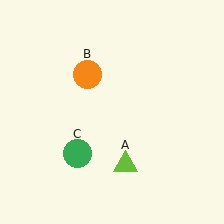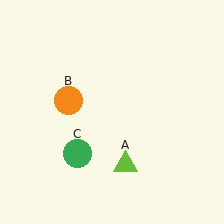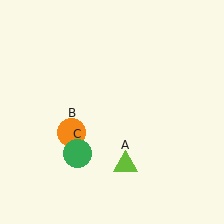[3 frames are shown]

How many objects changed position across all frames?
1 object changed position: orange circle (object B).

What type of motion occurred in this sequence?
The orange circle (object B) rotated counterclockwise around the center of the scene.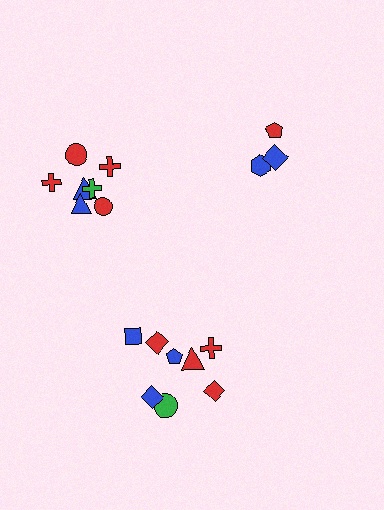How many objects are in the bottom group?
There are 8 objects.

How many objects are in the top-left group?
There are 7 objects.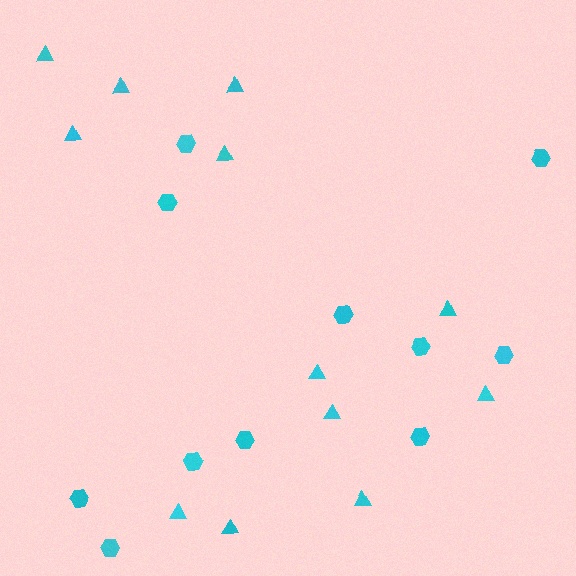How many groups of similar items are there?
There are 2 groups: one group of hexagons (11) and one group of triangles (12).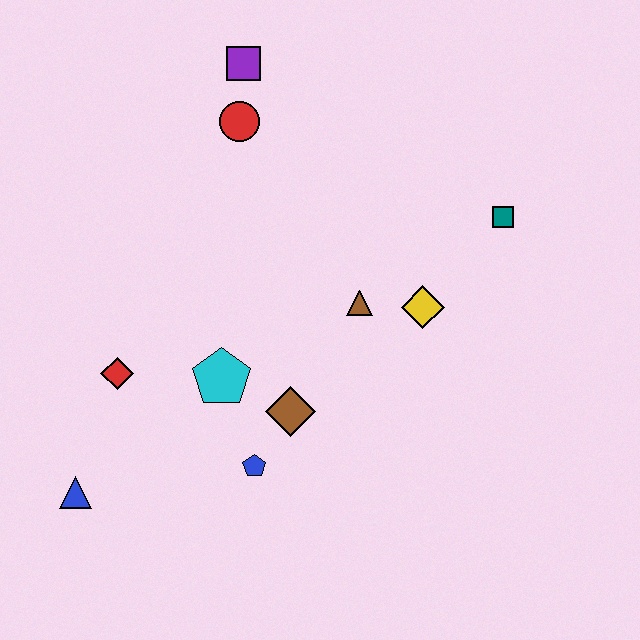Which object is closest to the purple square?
The red circle is closest to the purple square.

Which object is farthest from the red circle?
The blue triangle is farthest from the red circle.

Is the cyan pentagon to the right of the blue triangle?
Yes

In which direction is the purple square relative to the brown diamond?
The purple square is above the brown diamond.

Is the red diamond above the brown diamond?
Yes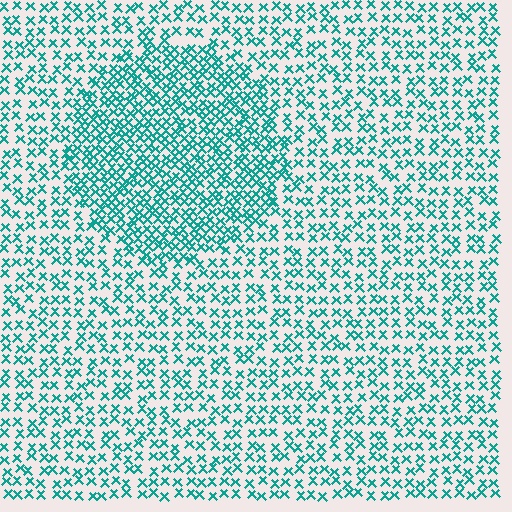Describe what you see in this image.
The image contains small teal elements arranged at two different densities. A circle-shaped region is visible where the elements are more densely packed than the surrounding area.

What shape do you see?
I see a circle.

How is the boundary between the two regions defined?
The boundary is defined by a change in element density (approximately 1.9x ratio). All elements are the same color, size, and shape.